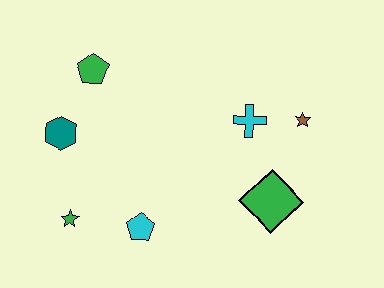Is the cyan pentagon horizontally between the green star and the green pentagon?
No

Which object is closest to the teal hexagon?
The green pentagon is closest to the teal hexagon.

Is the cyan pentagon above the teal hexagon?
No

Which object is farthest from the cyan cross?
The green star is farthest from the cyan cross.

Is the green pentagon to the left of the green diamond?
Yes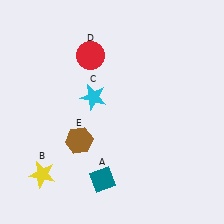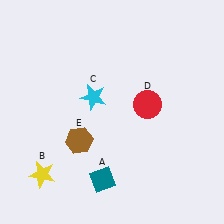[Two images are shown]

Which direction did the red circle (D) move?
The red circle (D) moved right.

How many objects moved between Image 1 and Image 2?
1 object moved between the two images.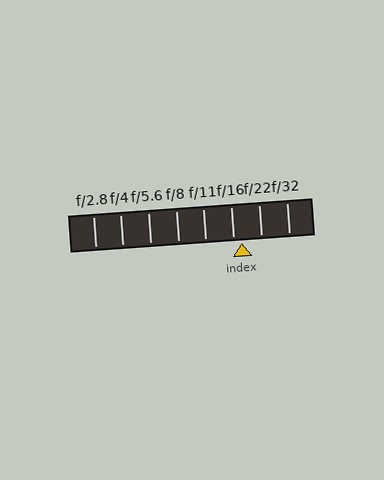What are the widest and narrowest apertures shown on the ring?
The widest aperture shown is f/2.8 and the narrowest is f/32.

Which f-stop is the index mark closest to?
The index mark is closest to f/16.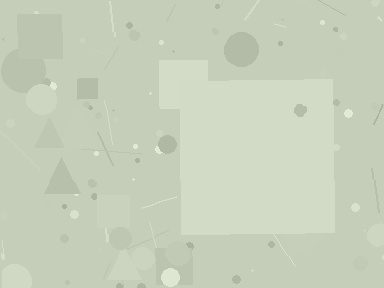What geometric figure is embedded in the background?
A square is embedded in the background.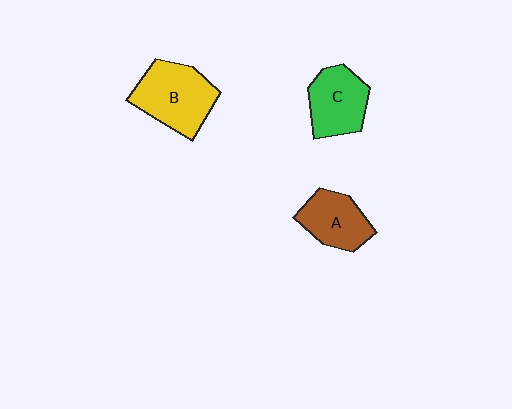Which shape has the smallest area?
Shape A (brown).